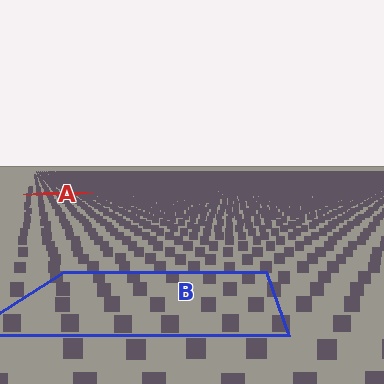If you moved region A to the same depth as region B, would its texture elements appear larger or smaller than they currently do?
They would appear larger. At a closer depth, the same texture elements are projected at a bigger on-screen size.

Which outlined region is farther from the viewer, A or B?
Region A is farther from the viewer — the texture elements inside it appear smaller and more densely packed.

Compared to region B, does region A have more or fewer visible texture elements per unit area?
Region A has more texture elements per unit area — they are packed more densely because it is farther away.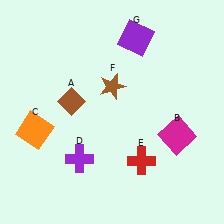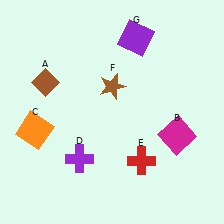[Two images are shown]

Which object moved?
The brown diamond (A) moved left.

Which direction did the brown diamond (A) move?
The brown diamond (A) moved left.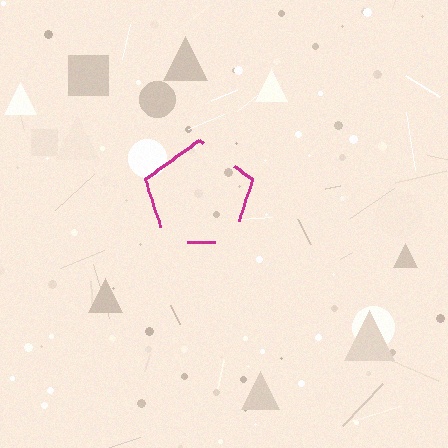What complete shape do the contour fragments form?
The contour fragments form a pentagon.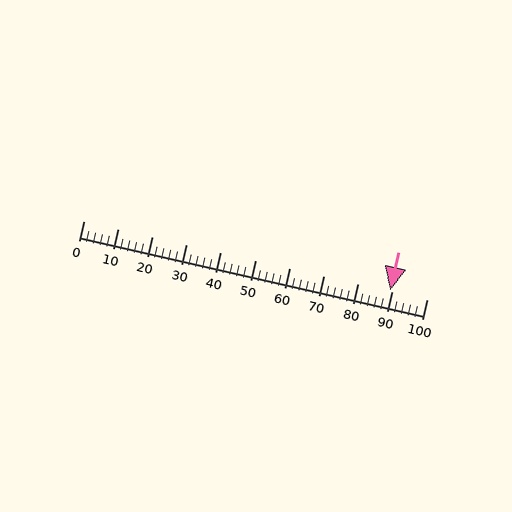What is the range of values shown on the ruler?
The ruler shows values from 0 to 100.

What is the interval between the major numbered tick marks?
The major tick marks are spaced 10 units apart.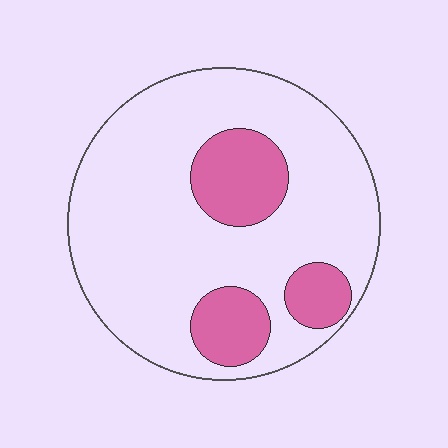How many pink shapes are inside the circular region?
3.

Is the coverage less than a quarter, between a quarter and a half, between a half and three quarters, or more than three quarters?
Less than a quarter.